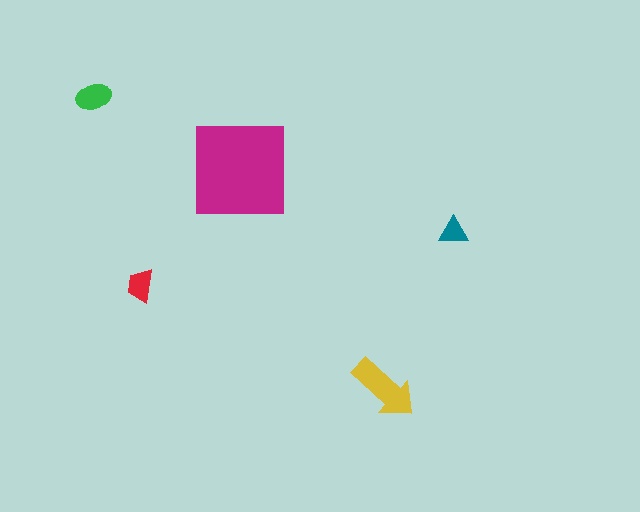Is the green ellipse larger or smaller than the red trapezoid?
Larger.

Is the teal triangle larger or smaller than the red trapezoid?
Smaller.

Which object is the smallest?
The teal triangle.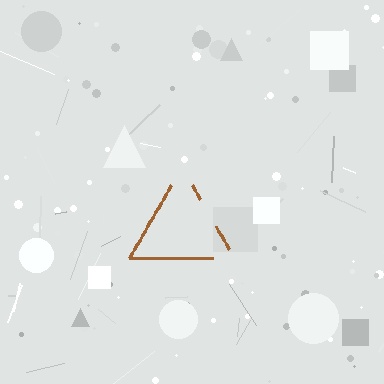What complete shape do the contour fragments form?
The contour fragments form a triangle.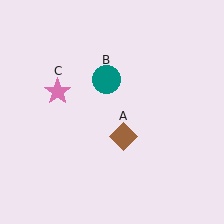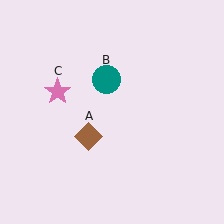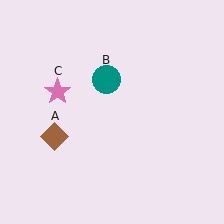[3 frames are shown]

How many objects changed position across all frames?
1 object changed position: brown diamond (object A).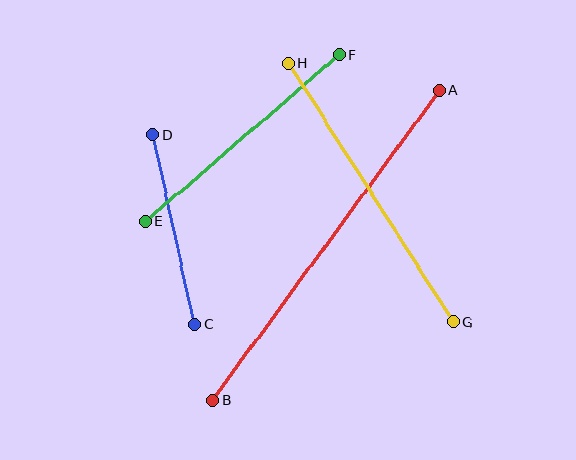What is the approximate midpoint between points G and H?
The midpoint is at approximately (371, 193) pixels.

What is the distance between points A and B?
The distance is approximately 384 pixels.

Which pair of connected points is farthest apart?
Points A and B are farthest apart.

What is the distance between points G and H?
The distance is approximately 306 pixels.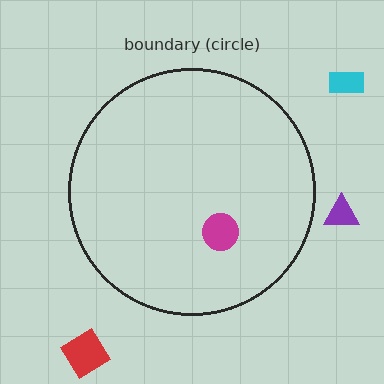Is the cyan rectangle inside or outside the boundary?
Outside.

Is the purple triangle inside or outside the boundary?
Outside.